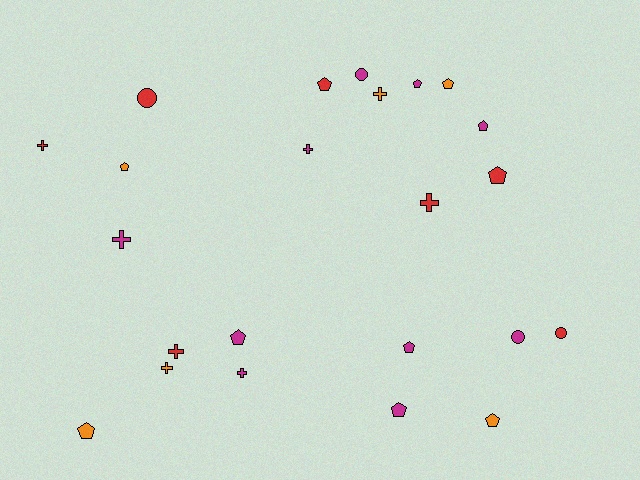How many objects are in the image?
There are 23 objects.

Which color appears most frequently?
Magenta, with 10 objects.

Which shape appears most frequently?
Pentagon, with 11 objects.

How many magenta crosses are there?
There are 3 magenta crosses.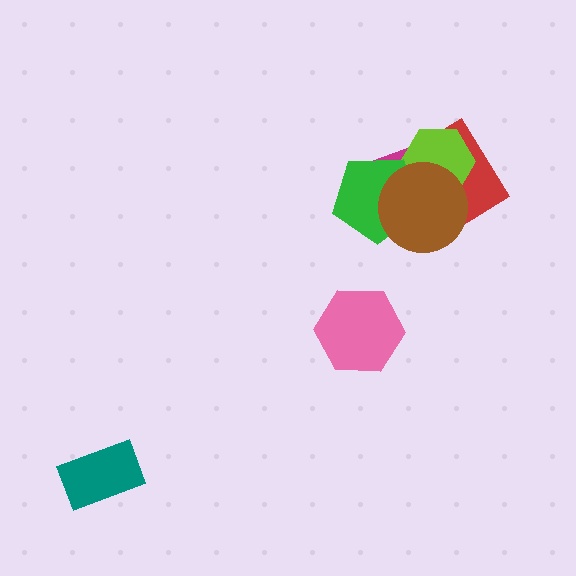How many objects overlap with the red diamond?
4 objects overlap with the red diamond.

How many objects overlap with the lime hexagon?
4 objects overlap with the lime hexagon.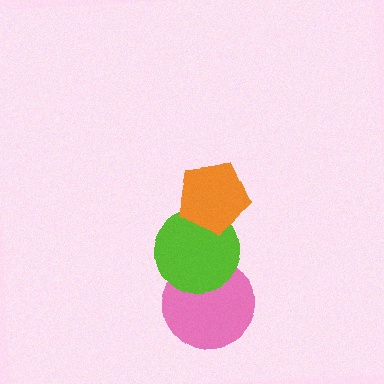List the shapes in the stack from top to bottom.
From top to bottom: the orange pentagon, the lime circle, the pink circle.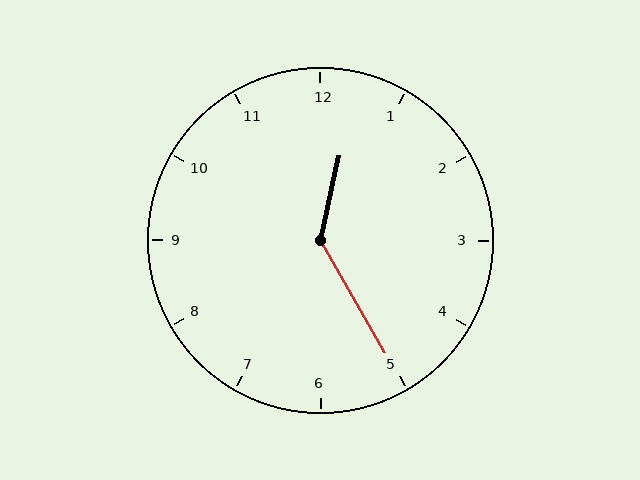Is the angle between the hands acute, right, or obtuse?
It is obtuse.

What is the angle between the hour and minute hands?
Approximately 138 degrees.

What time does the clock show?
12:25.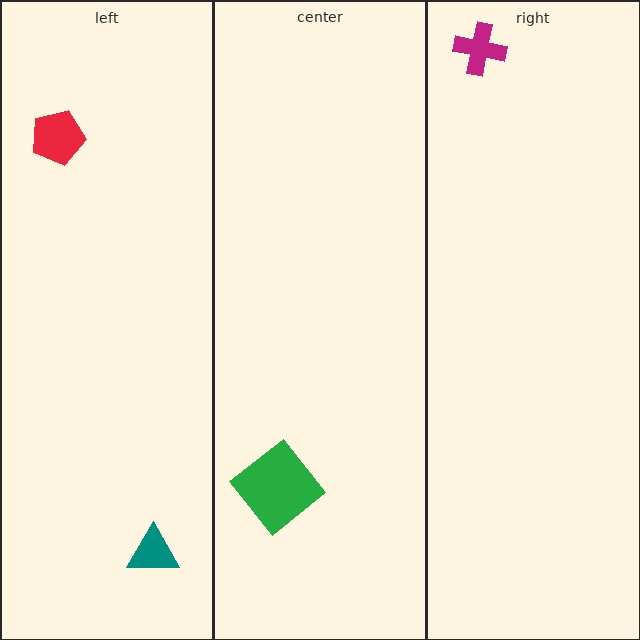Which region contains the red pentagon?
The left region.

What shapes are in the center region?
The green diamond.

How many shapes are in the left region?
2.